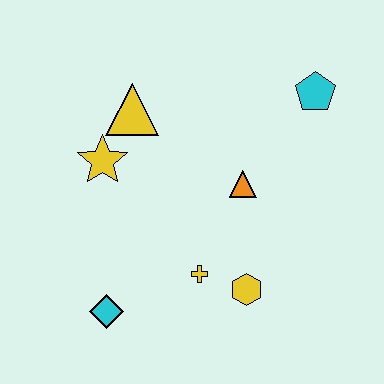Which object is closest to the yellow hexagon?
The yellow cross is closest to the yellow hexagon.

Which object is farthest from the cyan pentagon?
The cyan diamond is farthest from the cyan pentagon.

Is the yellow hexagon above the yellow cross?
No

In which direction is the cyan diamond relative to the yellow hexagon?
The cyan diamond is to the left of the yellow hexagon.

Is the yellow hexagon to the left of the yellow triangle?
No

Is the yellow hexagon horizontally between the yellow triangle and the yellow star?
No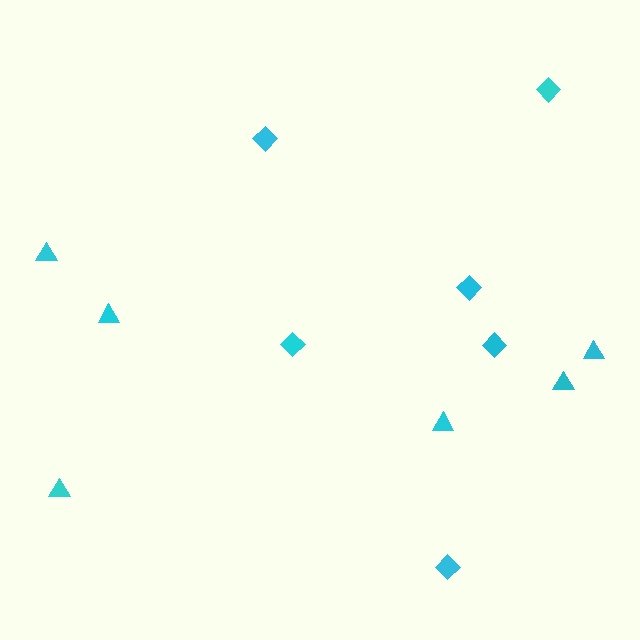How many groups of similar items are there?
There are 2 groups: one group of triangles (6) and one group of diamonds (6).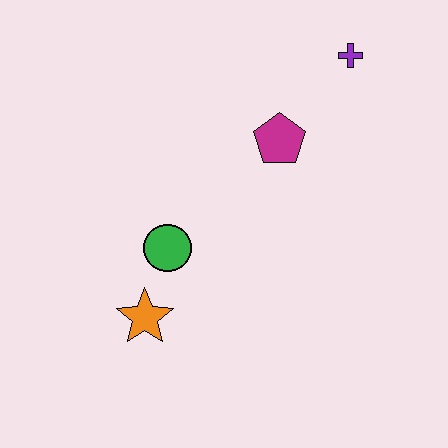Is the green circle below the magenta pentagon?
Yes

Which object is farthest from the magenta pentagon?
The orange star is farthest from the magenta pentagon.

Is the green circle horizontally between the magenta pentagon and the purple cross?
No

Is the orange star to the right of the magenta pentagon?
No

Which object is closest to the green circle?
The orange star is closest to the green circle.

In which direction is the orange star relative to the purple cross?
The orange star is below the purple cross.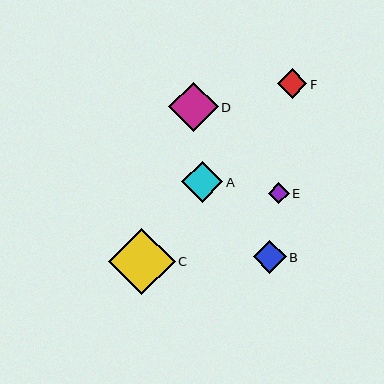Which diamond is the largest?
Diamond C is the largest with a size of approximately 66 pixels.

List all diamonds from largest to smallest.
From largest to smallest: C, D, A, B, F, E.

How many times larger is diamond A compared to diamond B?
Diamond A is approximately 1.2 times the size of diamond B.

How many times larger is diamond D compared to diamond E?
Diamond D is approximately 2.3 times the size of diamond E.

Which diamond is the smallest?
Diamond E is the smallest with a size of approximately 21 pixels.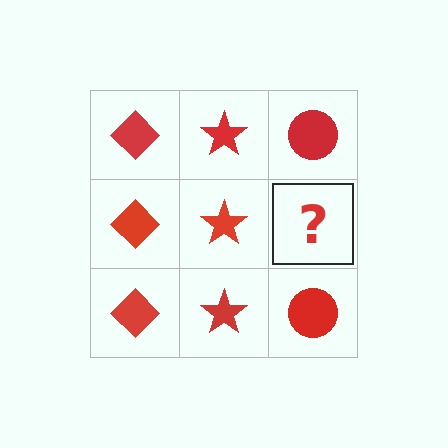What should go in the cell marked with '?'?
The missing cell should contain a red circle.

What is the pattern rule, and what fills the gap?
The rule is that each column has a consistent shape. The gap should be filled with a red circle.